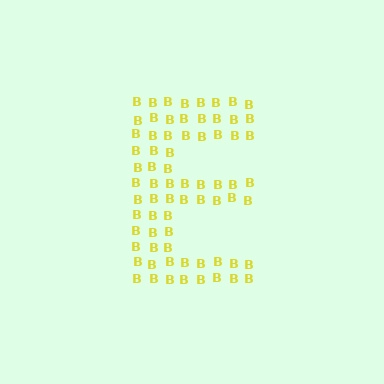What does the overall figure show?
The overall figure shows the letter E.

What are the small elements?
The small elements are letter B's.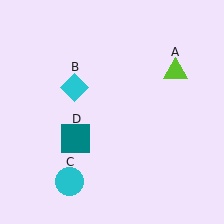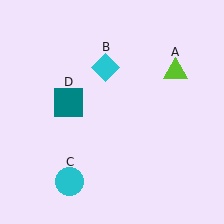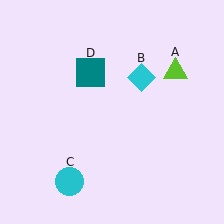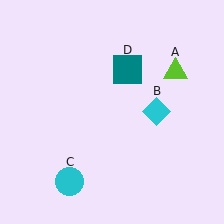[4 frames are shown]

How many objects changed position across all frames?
2 objects changed position: cyan diamond (object B), teal square (object D).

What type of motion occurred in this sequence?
The cyan diamond (object B), teal square (object D) rotated clockwise around the center of the scene.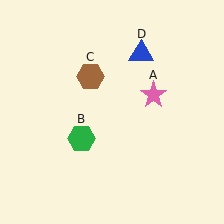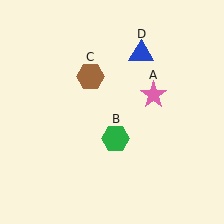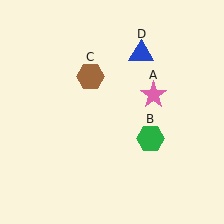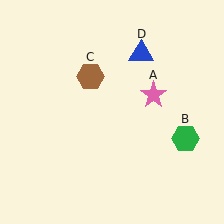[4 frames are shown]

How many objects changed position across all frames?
1 object changed position: green hexagon (object B).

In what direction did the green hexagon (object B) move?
The green hexagon (object B) moved right.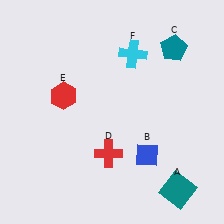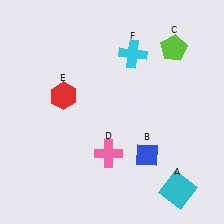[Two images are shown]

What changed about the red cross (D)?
In Image 1, D is red. In Image 2, it changed to pink.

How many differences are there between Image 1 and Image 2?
There are 3 differences between the two images.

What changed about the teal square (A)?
In Image 1, A is teal. In Image 2, it changed to cyan.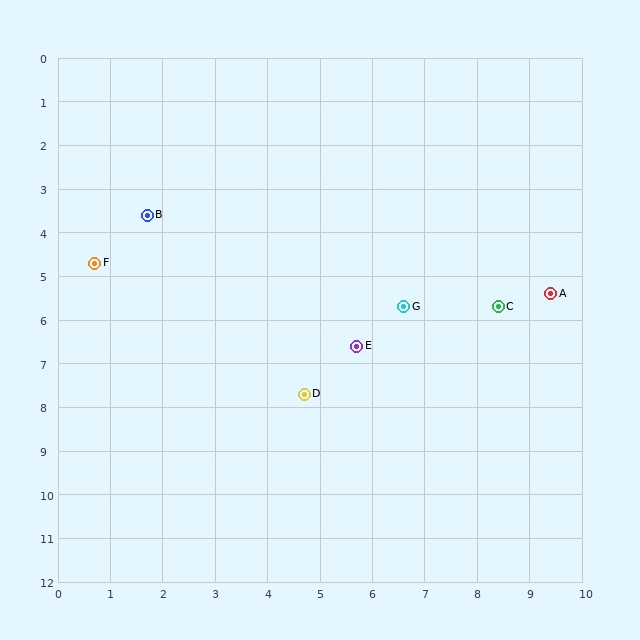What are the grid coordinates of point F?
Point F is at approximately (0.7, 4.7).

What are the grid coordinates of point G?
Point G is at approximately (6.6, 5.7).